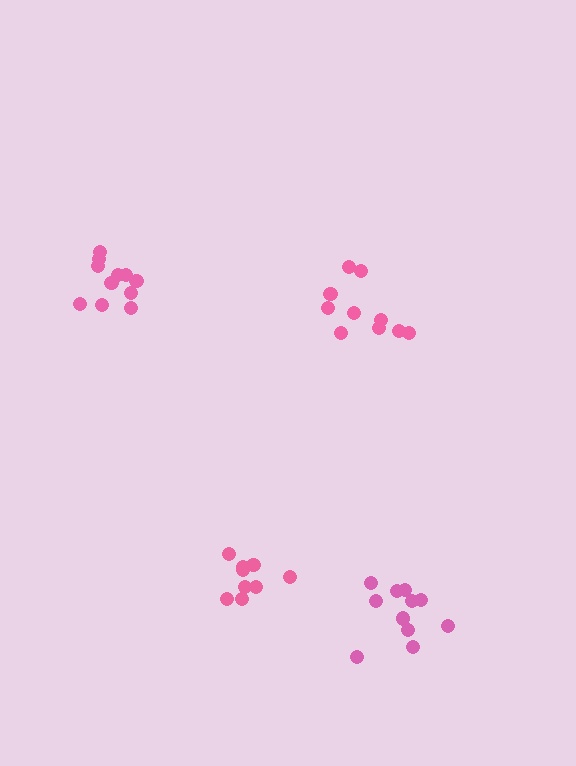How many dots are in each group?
Group 1: 10 dots, Group 2: 11 dots, Group 3: 9 dots, Group 4: 11 dots (41 total).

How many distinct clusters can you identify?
There are 4 distinct clusters.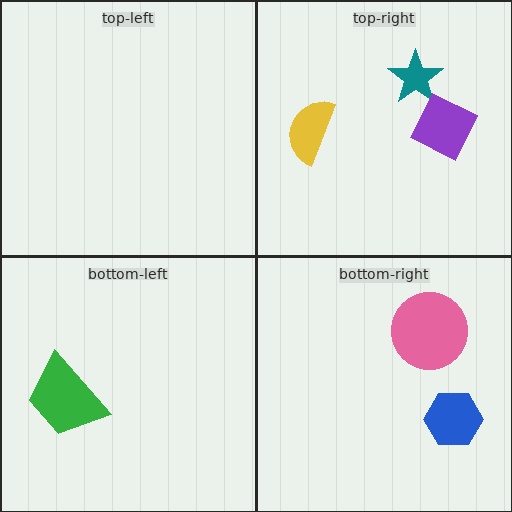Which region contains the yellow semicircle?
The top-right region.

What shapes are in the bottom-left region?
The green trapezoid.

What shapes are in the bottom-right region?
The pink circle, the blue hexagon.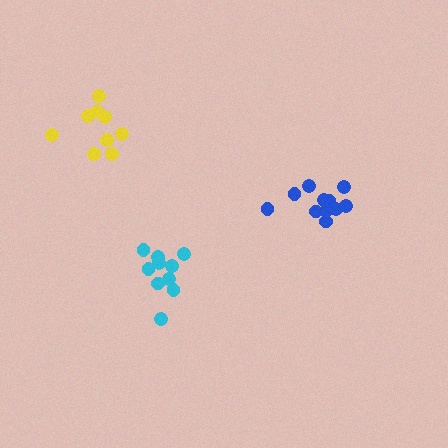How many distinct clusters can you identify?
There are 3 distinct clusters.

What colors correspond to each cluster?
The clusters are colored: blue, cyan, yellow.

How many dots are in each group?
Group 1: 11 dots, Group 2: 10 dots, Group 3: 9 dots (30 total).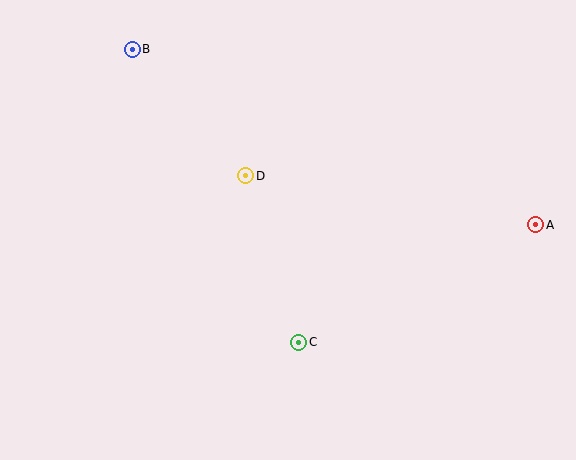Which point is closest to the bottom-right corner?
Point A is closest to the bottom-right corner.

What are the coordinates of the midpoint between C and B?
The midpoint between C and B is at (216, 196).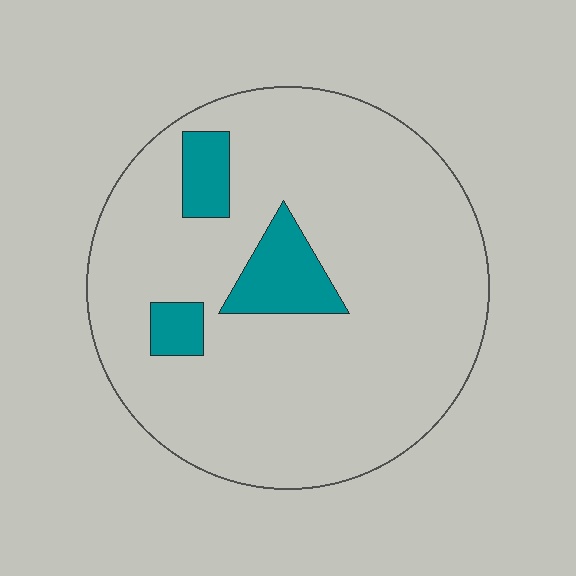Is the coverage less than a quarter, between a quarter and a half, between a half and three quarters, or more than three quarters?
Less than a quarter.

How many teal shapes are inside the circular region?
3.